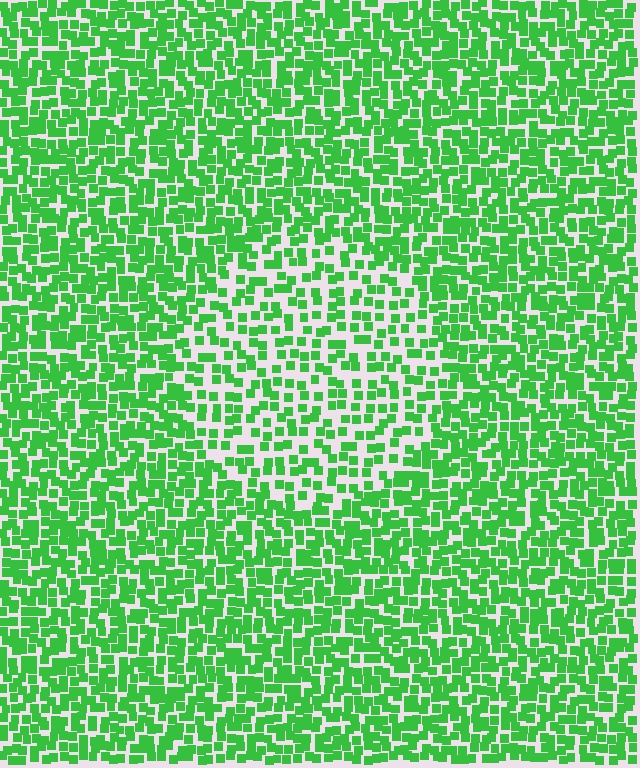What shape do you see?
I see a circle.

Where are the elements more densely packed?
The elements are more densely packed outside the circle boundary.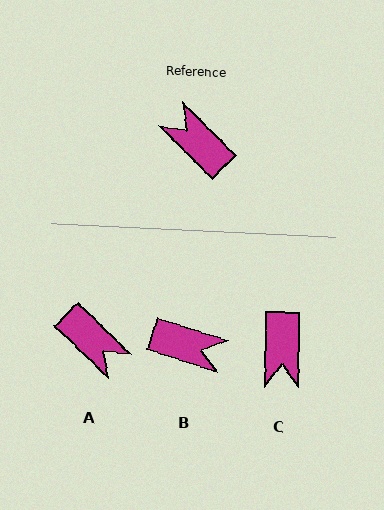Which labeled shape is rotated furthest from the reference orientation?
A, about 179 degrees away.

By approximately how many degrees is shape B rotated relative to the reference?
Approximately 153 degrees clockwise.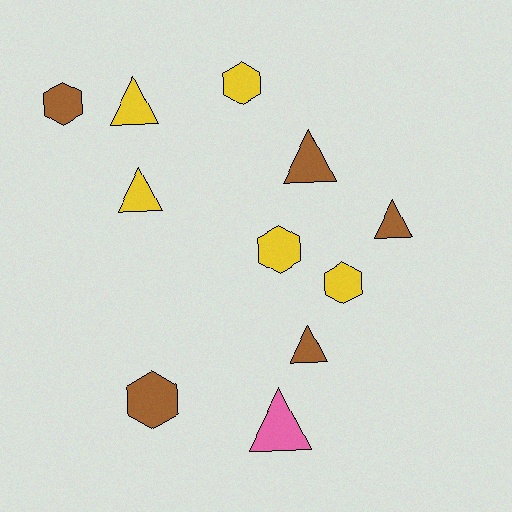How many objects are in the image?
There are 11 objects.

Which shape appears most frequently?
Triangle, with 6 objects.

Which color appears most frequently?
Yellow, with 5 objects.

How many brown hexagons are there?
There are 2 brown hexagons.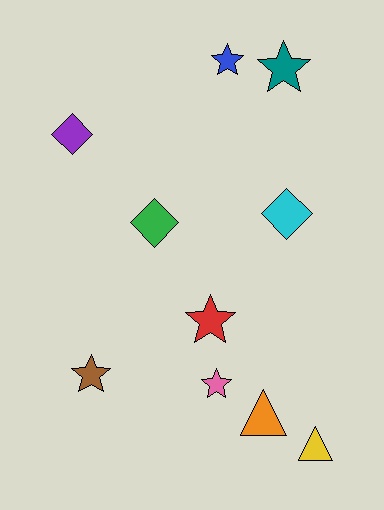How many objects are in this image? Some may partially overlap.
There are 10 objects.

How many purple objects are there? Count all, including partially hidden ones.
There is 1 purple object.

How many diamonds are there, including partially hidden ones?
There are 3 diamonds.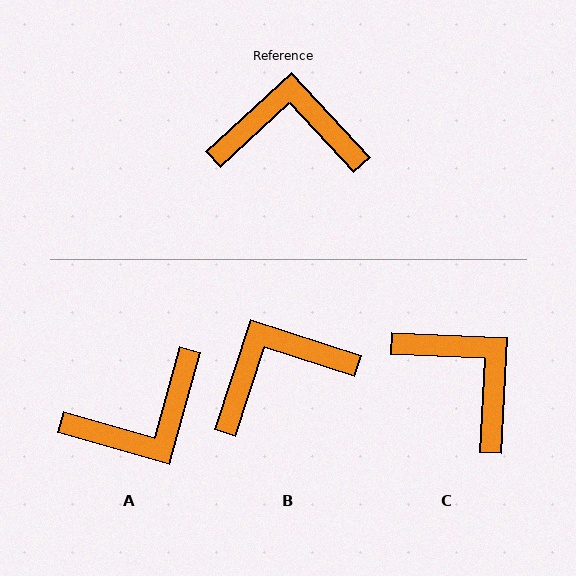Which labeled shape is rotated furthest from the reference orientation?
A, about 149 degrees away.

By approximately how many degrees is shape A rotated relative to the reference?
Approximately 149 degrees clockwise.